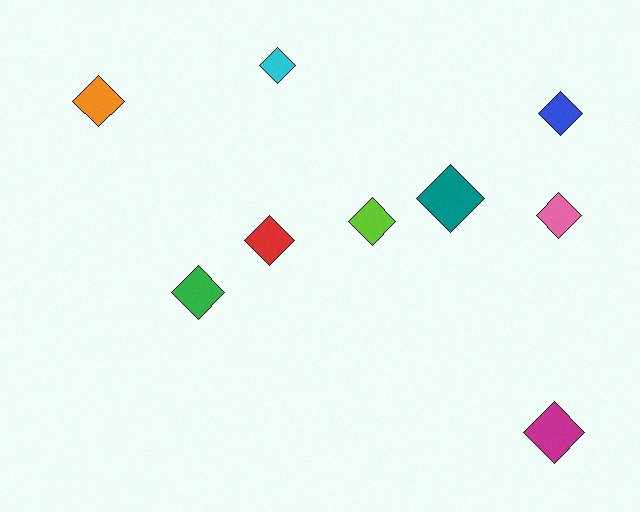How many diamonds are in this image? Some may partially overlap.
There are 9 diamonds.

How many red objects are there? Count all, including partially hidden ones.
There is 1 red object.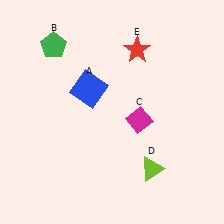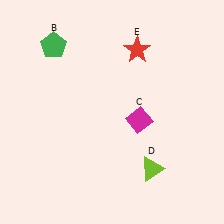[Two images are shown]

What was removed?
The blue square (A) was removed in Image 2.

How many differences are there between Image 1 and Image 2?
There is 1 difference between the two images.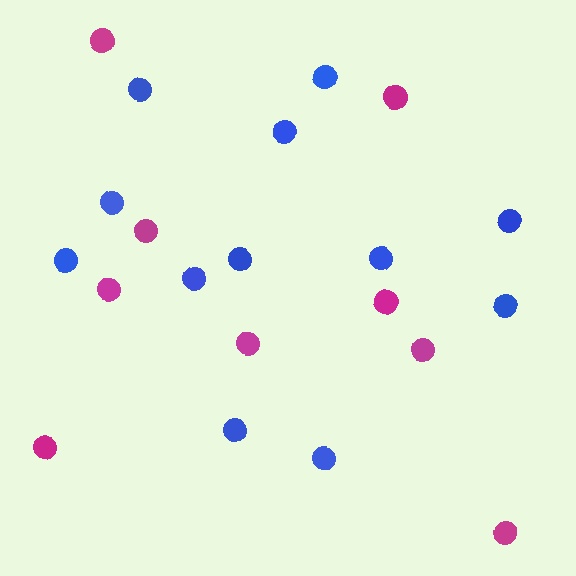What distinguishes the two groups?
There are 2 groups: one group of magenta circles (9) and one group of blue circles (12).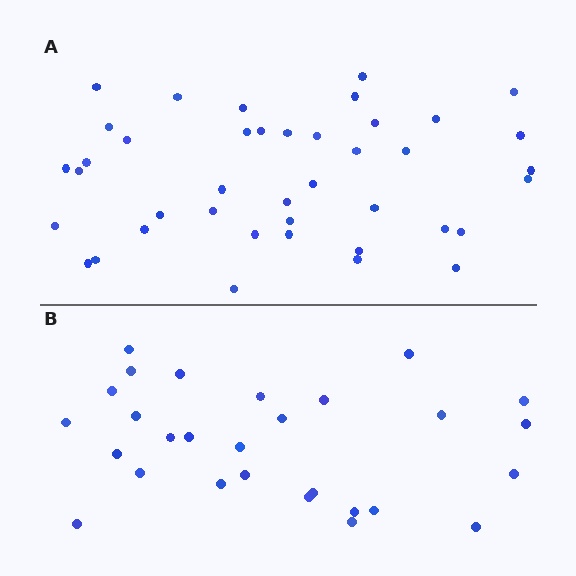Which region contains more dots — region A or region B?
Region A (the top region) has more dots.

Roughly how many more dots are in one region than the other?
Region A has approximately 15 more dots than region B.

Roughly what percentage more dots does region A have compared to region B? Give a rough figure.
About 45% more.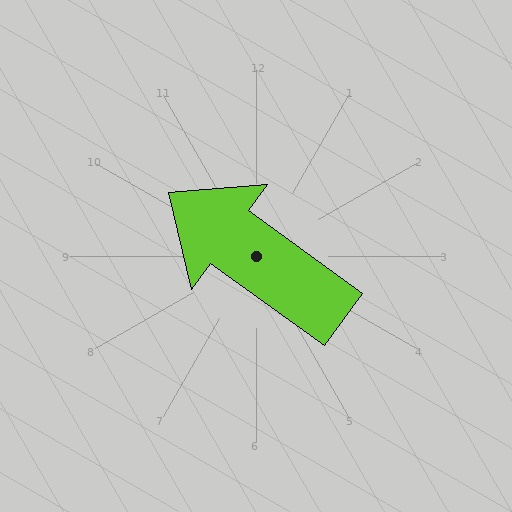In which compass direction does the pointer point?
Northwest.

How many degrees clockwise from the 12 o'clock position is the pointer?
Approximately 306 degrees.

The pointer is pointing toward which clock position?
Roughly 10 o'clock.